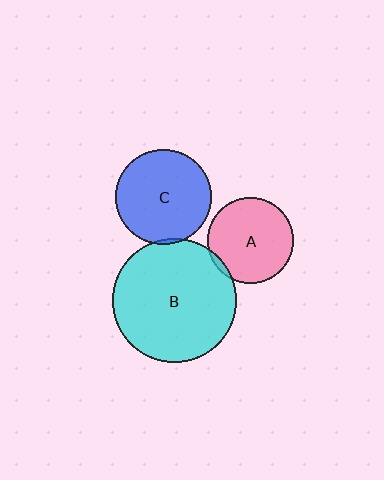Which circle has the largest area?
Circle B (cyan).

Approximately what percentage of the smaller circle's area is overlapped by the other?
Approximately 5%.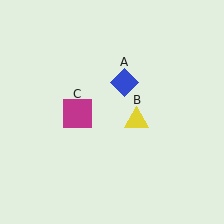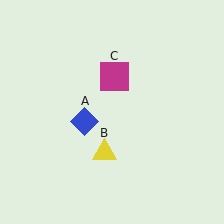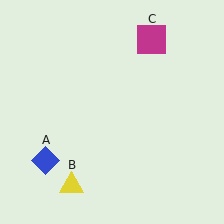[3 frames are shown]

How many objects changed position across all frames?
3 objects changed position: blue diamond (object A), yellow triangle (object B), magenta square (object C).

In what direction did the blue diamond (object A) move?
The blue diamond (object A) moved down and to the left.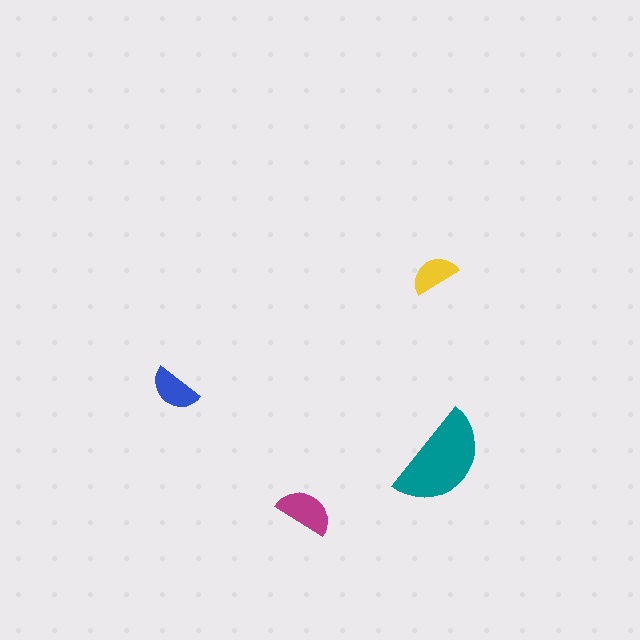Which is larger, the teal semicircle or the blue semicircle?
The teal one.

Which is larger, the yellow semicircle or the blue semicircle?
The blue one.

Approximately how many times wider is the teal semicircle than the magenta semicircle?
About 2 times wider.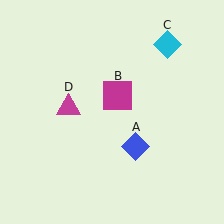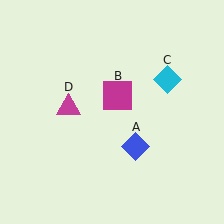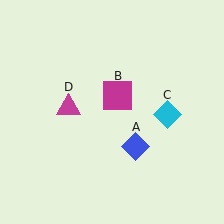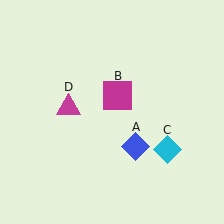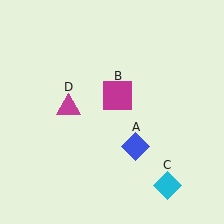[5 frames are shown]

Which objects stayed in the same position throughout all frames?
Blue diamond (object A) and magenta square (object B) and magenta triangle (object D) remained stationary.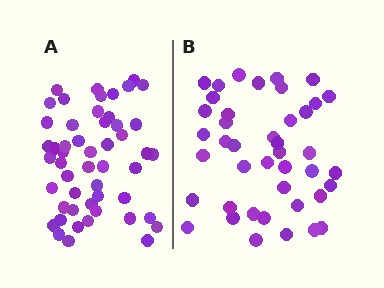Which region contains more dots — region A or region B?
Region A (the left region) has more dots.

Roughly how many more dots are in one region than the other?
Region A has roughly 8 or so more dots than region B.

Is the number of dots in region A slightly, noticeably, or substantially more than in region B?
Region A has only slightly more — the two regions are fairly close. The ratio is roughly 1.2 to 1.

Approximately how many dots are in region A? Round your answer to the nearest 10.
About 50 dots. (The exact count is 51, which rounds to 50.)